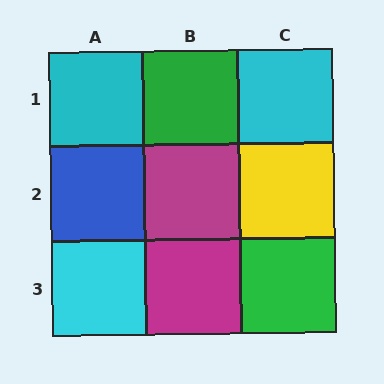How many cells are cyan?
3 cells are cyan.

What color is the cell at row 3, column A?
Cyan.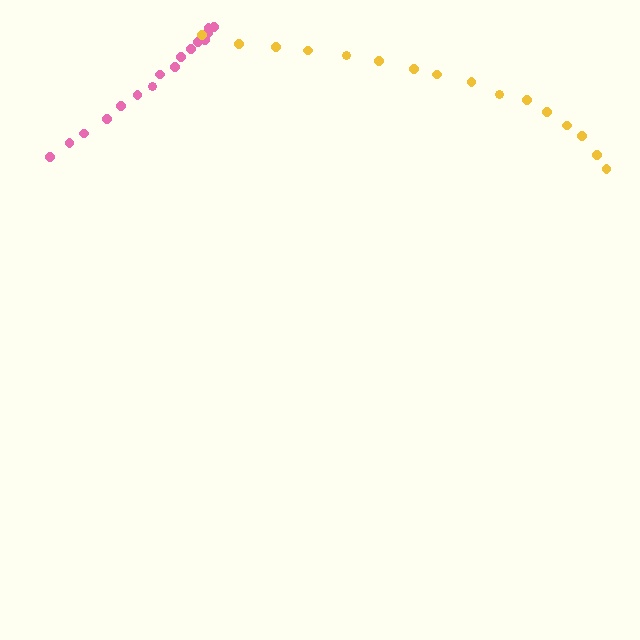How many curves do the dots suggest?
There are 2 distinct paths.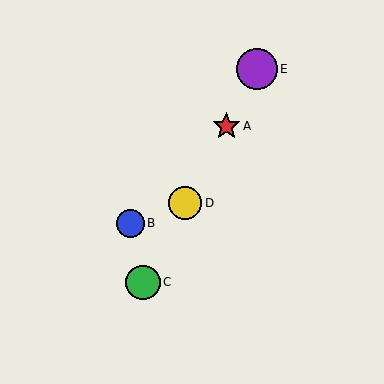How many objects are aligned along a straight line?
4 objects (A, C, D, E) are aligned along a straight line.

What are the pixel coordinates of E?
Object E is at (257, 69).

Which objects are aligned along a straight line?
Objects A, C, D, E are aligned along a straight line.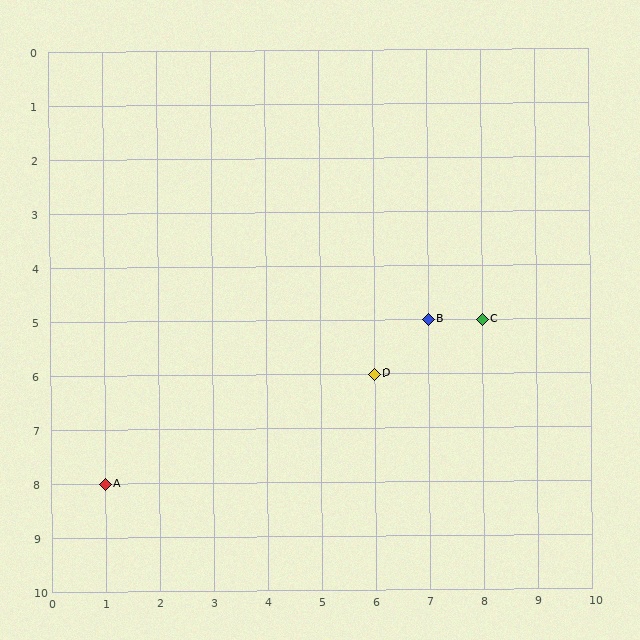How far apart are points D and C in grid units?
Points D and C are 2 columns and 1 row apart (about 2.2 grid units diagonally).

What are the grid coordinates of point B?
Point B is at grid coordinates (7, 5).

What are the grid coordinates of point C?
Point C is at grid coordinates (8, 5).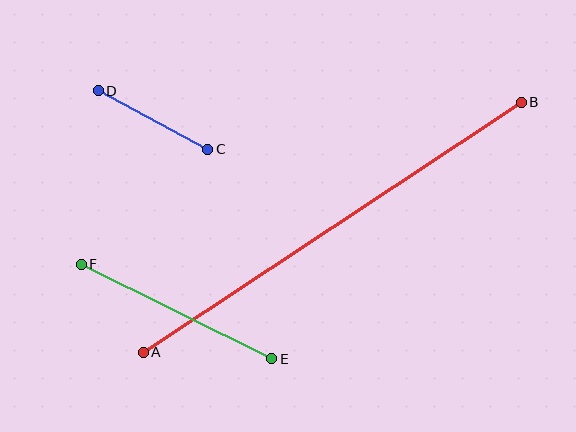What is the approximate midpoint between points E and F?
The midpoint is at approximately (177, 312) pixels.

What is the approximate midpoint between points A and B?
The midpoint is at approximately (332, 227) pixels.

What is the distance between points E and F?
The distance is approximately 213 pixels.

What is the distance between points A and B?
The distance is approximately 453 pixels.